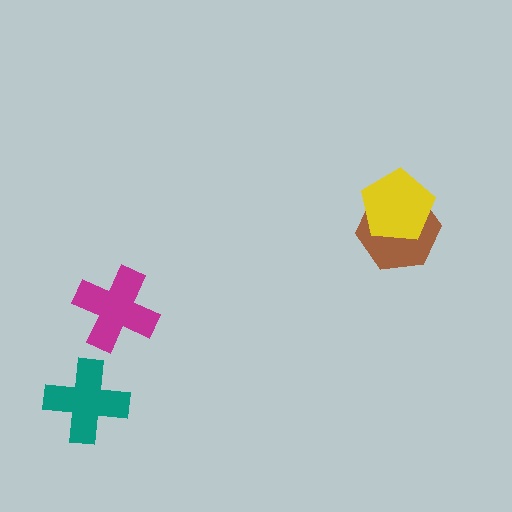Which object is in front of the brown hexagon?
The yellow pentagon is in front of the brown hexagon.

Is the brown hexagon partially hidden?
Yes, it is partially covered by another shape.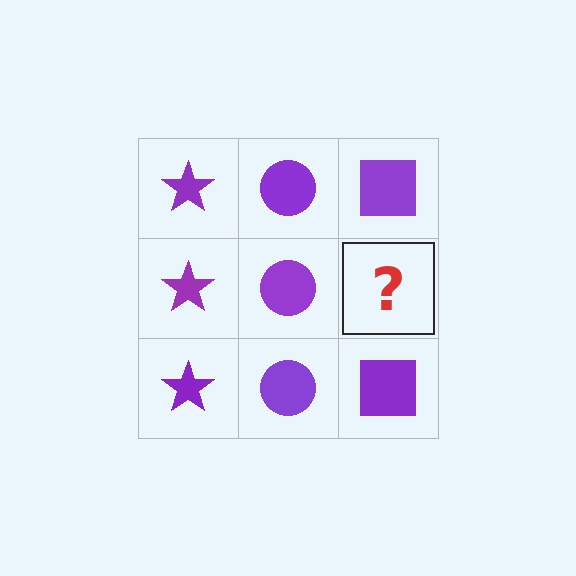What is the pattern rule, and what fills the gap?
The rule is that each column has a consistent shape. The gap should be filled with a purple square.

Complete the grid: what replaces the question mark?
The question mark should be replaced with a purple square.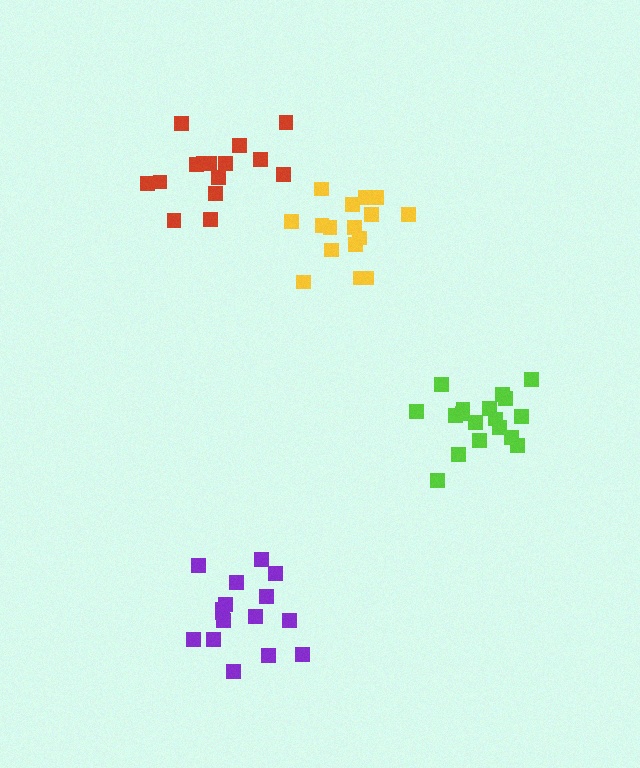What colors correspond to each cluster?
The clusters are colored: lime, red, purple, yellow.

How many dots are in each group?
Group 1: 18 dots, Group 2: 16 dots, Group 3: 16 dots, Group 4: 16 dots (66 total).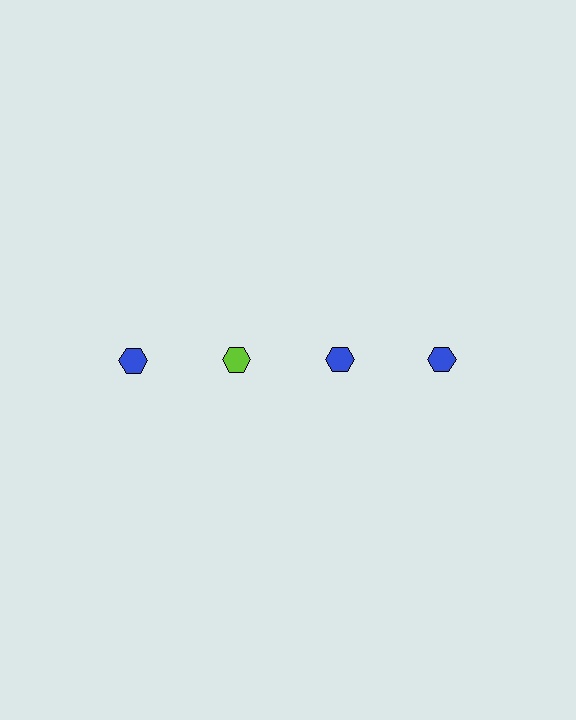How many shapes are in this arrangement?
There are 4 shapes arranged in a grid pattern.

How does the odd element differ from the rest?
It has a different color: lime instead of blue.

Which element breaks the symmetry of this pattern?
The lime hexagon in the top row, second from left column breaks the symmetry. All other shapes are blue hexagons.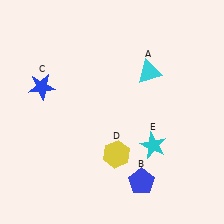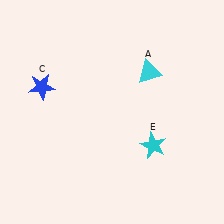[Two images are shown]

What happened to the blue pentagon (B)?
The blue pentagon (B) was removed in Image 2. It was in the bottom-right area of Image 1.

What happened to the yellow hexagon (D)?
The yellow hexagon (D) was removed in Image 2. It was in the bottom-right area of Image 1.